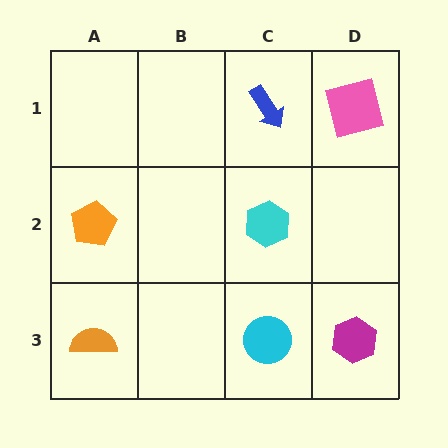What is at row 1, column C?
A blue arrow.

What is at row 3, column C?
A cyan circle.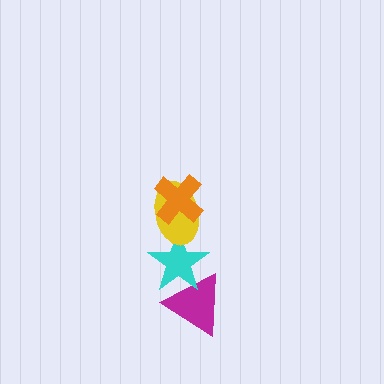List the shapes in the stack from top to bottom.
From top to bottom: the orange cross, the yellow ellipse, the cyan star, the magenta triangle.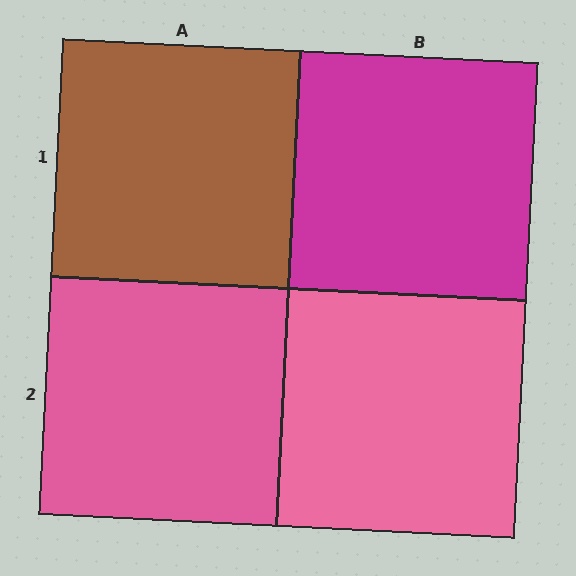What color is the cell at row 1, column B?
Magenta.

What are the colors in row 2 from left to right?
Pink, pink.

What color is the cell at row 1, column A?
Brown.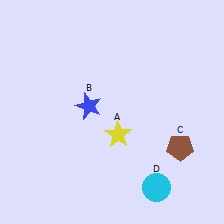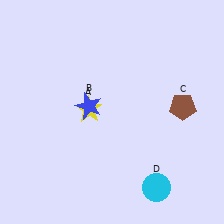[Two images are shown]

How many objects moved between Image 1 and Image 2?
2 objects moved between the two images.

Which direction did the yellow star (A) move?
The yellow star (A) moved left.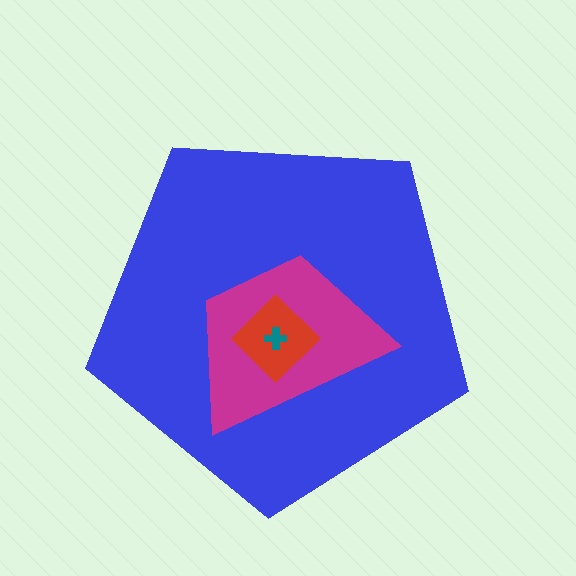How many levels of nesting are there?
4.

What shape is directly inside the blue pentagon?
The magenta trapezoid.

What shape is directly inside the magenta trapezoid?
The red diamond.